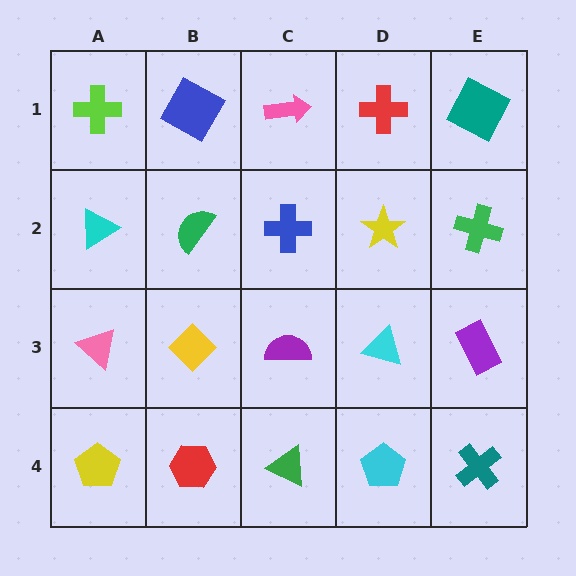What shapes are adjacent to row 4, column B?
A yellow diamond (row 3, column B), a yellow pentagon (row 4, column A), a green triangle (row 4, column C).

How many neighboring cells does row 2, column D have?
4.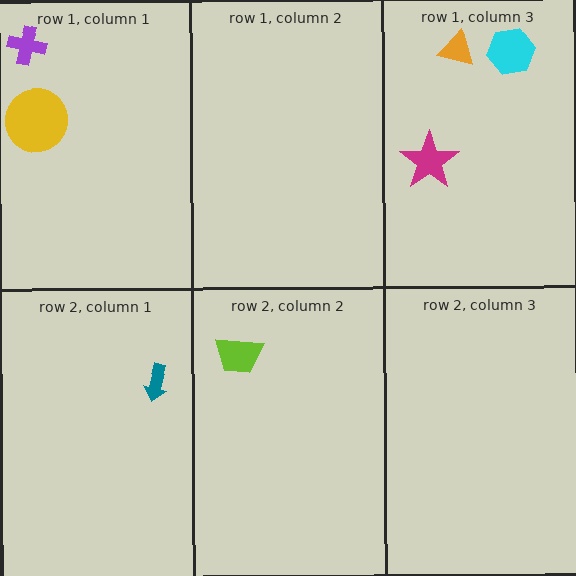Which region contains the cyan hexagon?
The row 1, column 3 region.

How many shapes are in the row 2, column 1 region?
1.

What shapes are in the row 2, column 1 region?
The teal arrow.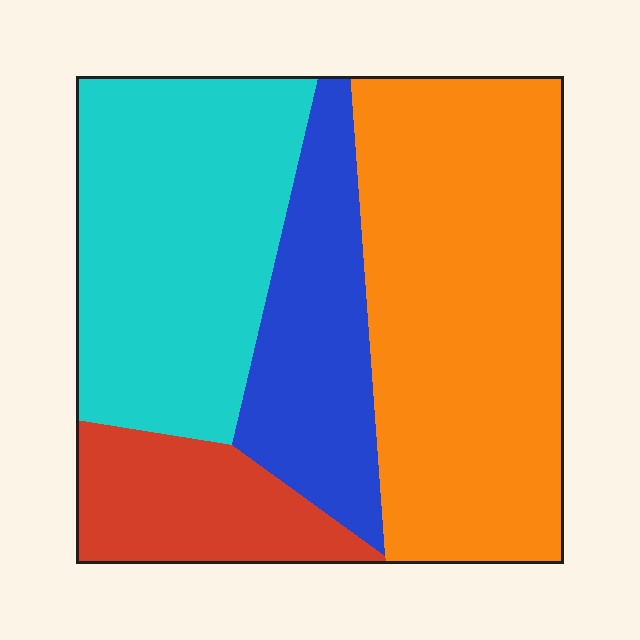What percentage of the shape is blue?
Blue covers around 15% of the shape.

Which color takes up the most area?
Orange, at roughly 40%.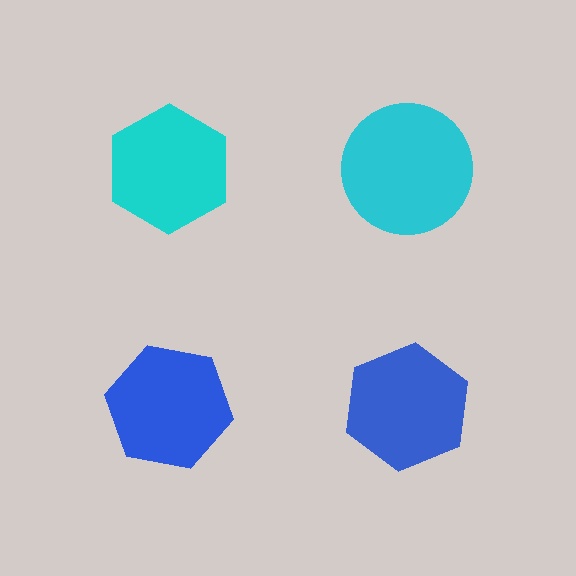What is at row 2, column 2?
A blue hexagon.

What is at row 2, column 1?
A blue hexagon.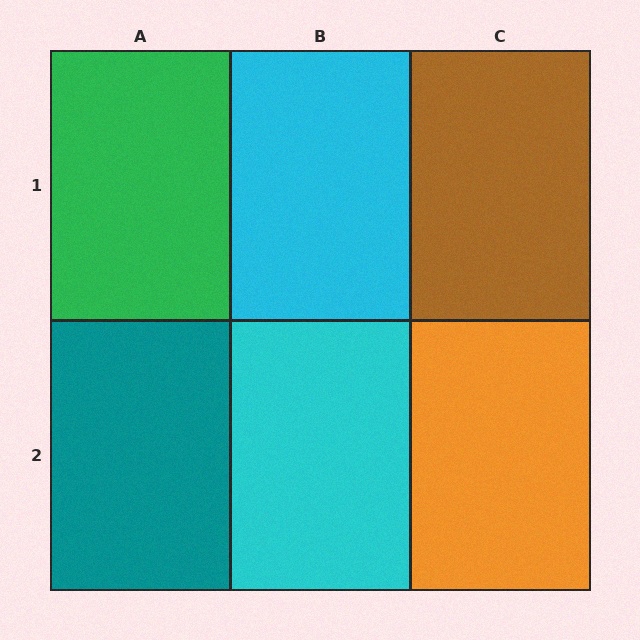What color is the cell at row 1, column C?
Brown.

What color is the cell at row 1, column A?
Green.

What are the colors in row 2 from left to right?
Teal, cyan, orange.